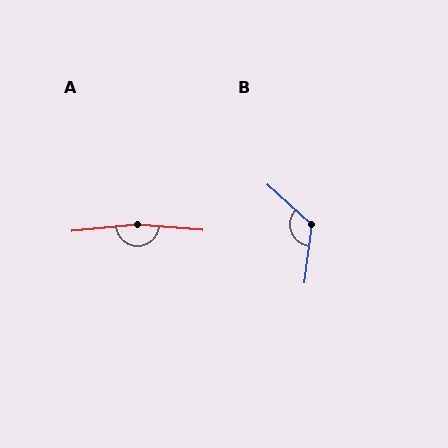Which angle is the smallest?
B, at approximately 125 degrees.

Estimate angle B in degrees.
Approximately 125 degrees.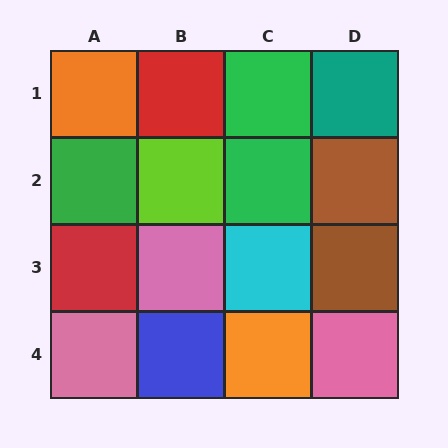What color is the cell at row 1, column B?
Red.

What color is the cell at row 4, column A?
Pink.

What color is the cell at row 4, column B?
Blue.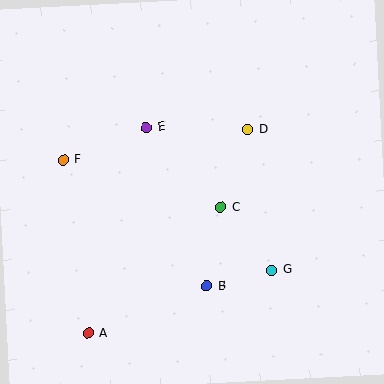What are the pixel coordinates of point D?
Point D is at (248, 130).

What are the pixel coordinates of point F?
Point F is at (63, 160).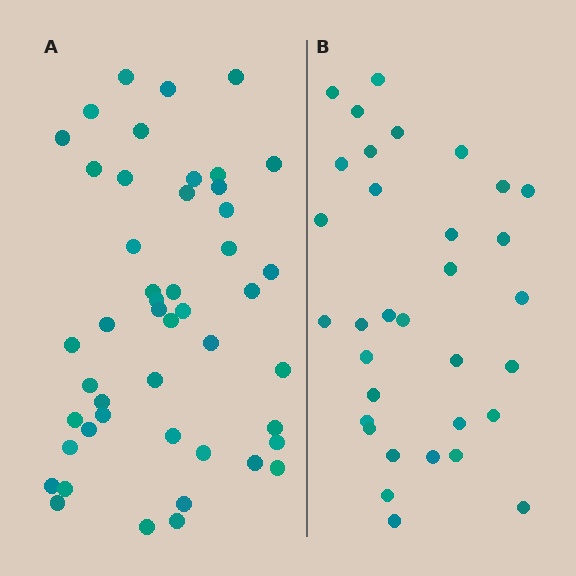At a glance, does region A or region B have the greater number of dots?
Region A (the left region) has more dots.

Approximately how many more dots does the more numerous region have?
Region A has approximately 15 more dots than region B.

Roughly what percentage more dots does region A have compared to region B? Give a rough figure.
About 40% more.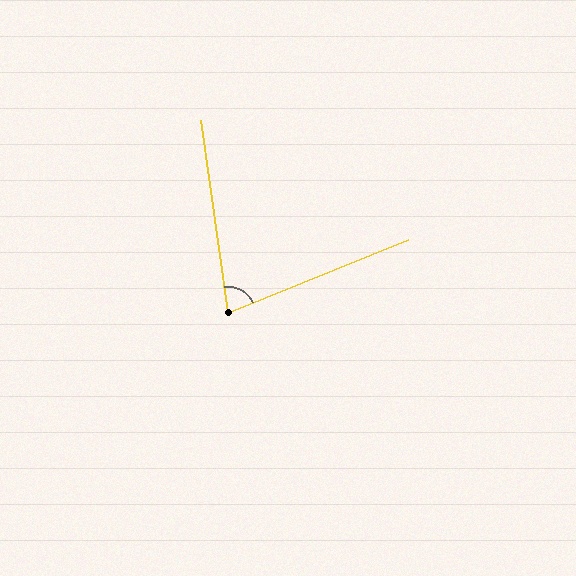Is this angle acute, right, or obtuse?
It is acute.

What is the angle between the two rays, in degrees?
Approximately 76 degrees.